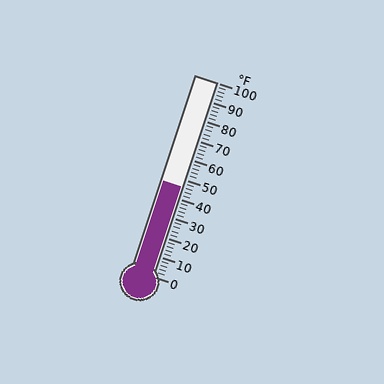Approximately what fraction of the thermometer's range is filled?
The thermometer is filled to approximately 45% of its range.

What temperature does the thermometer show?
The thermometer shows approximately 46°F.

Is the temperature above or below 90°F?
The temperature is below 90°F.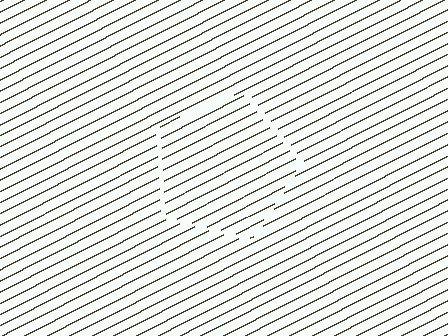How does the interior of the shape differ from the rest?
The interior of the shape contains the same grating, shifted by half a period — the contour is defined by the phase discontinuity where line-ends from the inner and outer gratings abut.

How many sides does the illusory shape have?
5 sides — the line-ends trace a pentagon.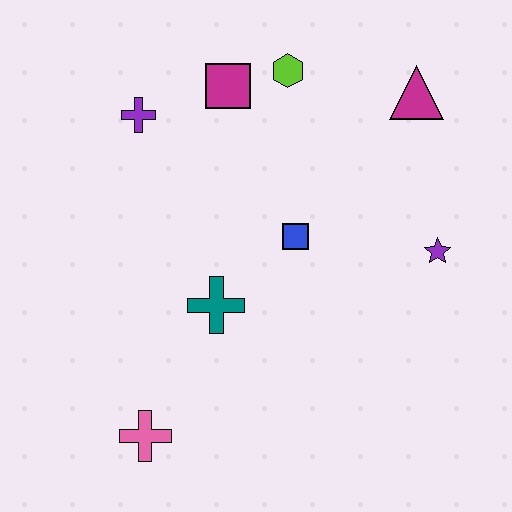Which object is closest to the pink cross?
The teal cross is closest to the pink cross.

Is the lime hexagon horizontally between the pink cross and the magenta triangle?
Yes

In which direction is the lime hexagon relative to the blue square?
The lime hexagon is above the blue square.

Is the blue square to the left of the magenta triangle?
Yes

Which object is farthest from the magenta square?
The pink cross is farthest from the magenta square.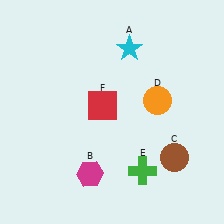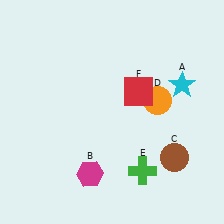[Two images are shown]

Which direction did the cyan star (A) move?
The cyan star (A) moved right.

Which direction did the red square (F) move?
The red square (F) moved right.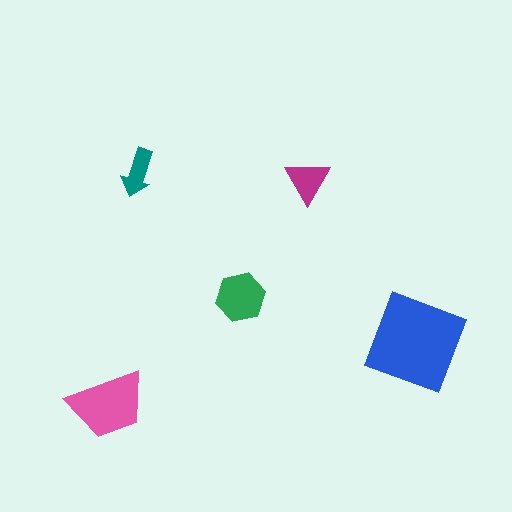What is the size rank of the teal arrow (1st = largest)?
5th.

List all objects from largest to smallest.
The blue square, the pink trapezoid, the green hexagon, the magenta triangle, the teal arrow.